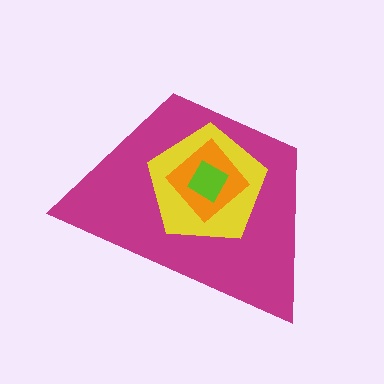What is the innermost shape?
The lime diamond.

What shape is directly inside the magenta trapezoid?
The yellow pentagon.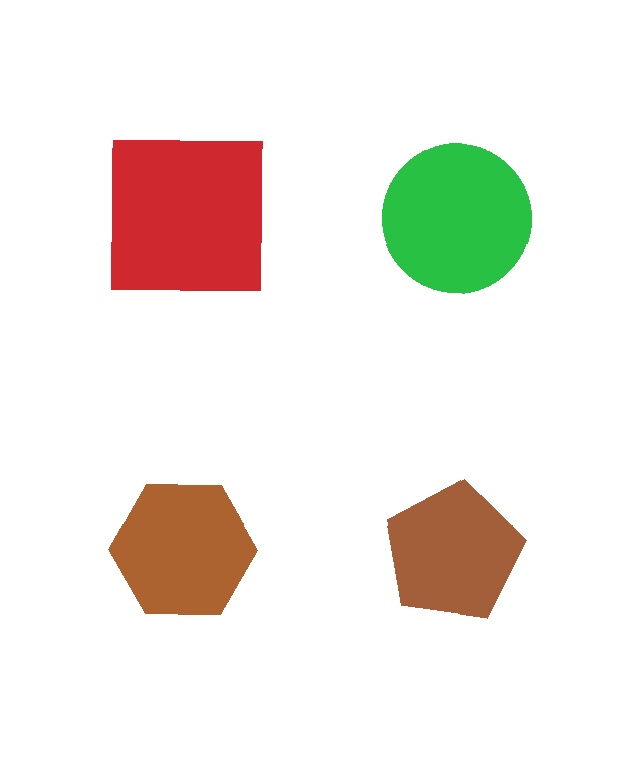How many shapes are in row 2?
2 shapes.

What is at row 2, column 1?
A brown hexagon.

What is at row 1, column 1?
A red square.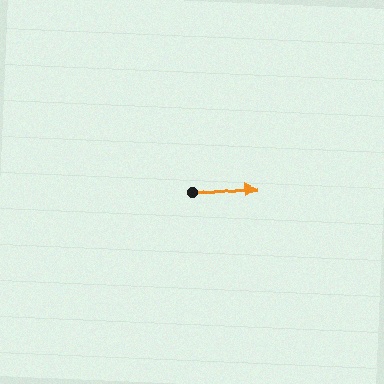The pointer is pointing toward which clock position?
Roughly 3 o'clock.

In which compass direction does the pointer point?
East.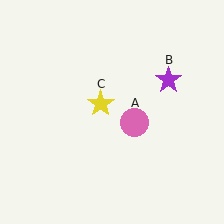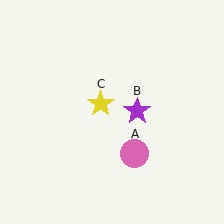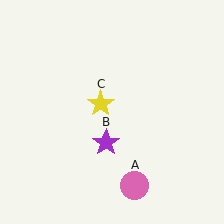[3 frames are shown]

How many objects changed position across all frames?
2 objects changed position: pink circle (object A), purple star (object B).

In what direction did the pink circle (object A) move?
The pink circle (object A) moved down.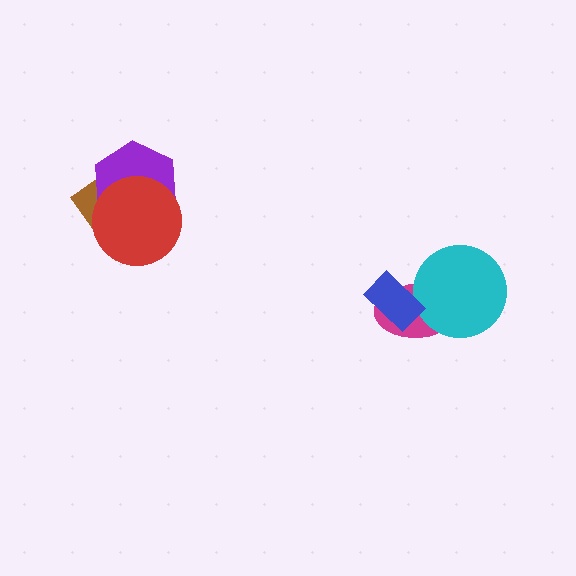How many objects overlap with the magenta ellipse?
2 objects overlap with the magenta ellipse.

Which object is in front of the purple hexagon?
The red circle is in front of the purple hexagon.